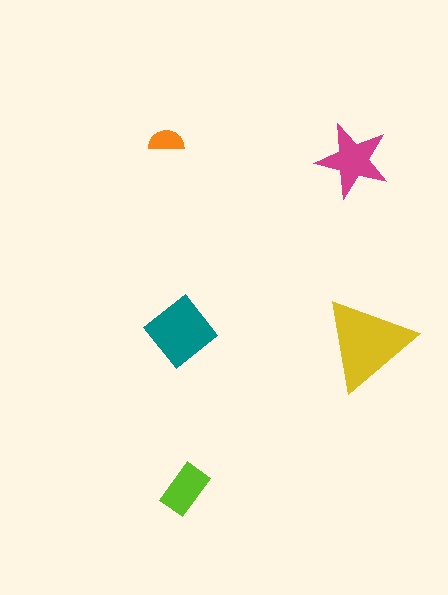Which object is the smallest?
The orange semicircle.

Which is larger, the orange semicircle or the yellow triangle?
The yellow triangle.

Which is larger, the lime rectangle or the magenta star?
The magenta star.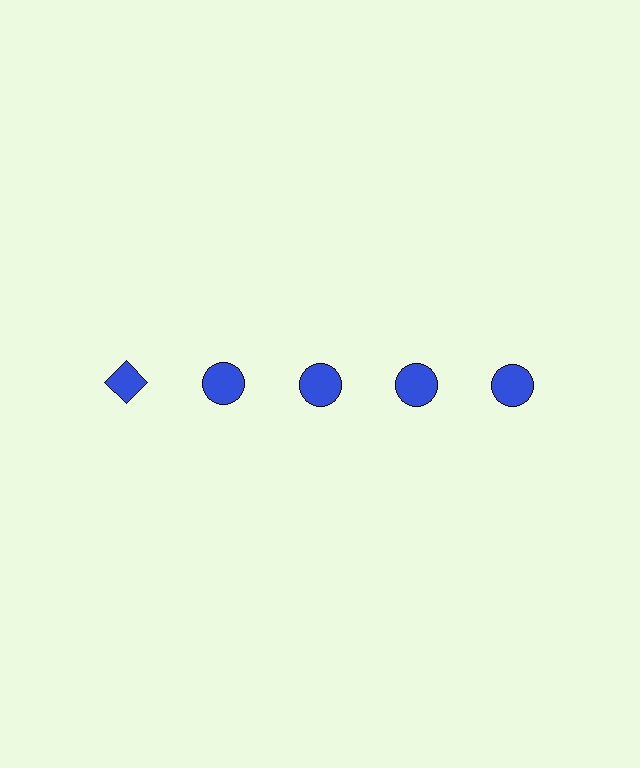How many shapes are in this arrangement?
There are 5 shapes arranged in a grid pattern.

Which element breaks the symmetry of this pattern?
The blue diamond in the top row, leftmost column breaks the symmetry. All other shapes are blue circles.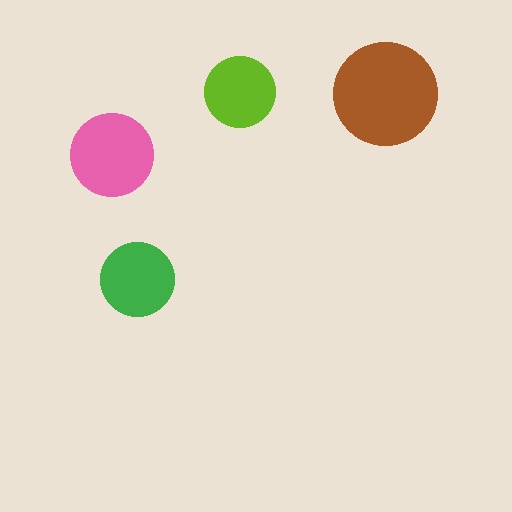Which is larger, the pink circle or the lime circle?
The pink one.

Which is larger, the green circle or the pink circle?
The pink one.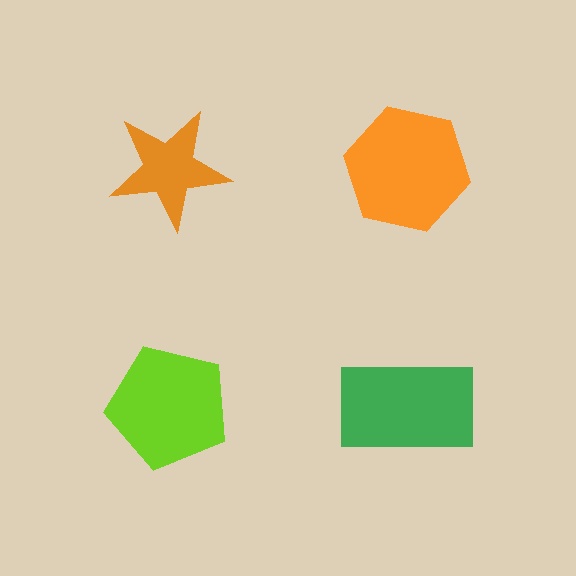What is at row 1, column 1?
An orange star.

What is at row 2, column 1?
A lime pentagon.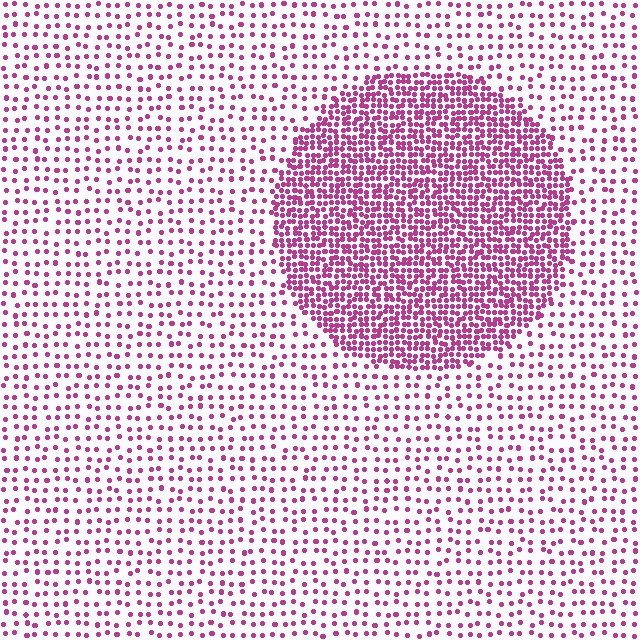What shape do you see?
I see a circle.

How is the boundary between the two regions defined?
The boundary is defined by a change in element density (approximately 2.9x ratio). All elements are the same color, size, and shape.